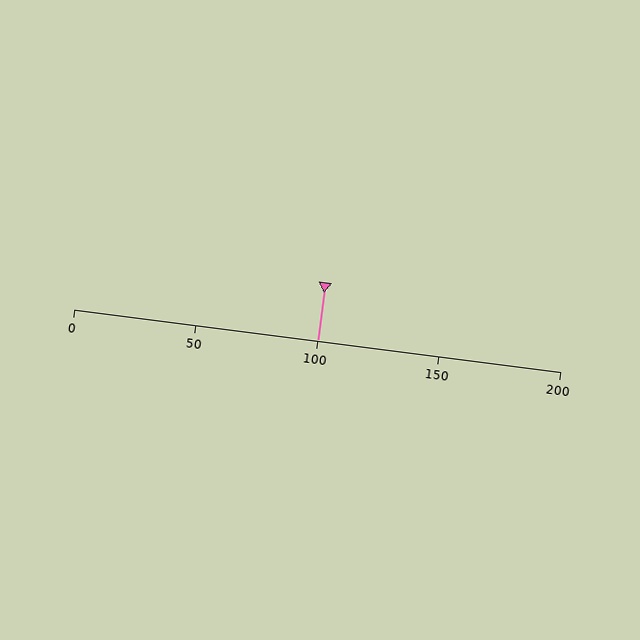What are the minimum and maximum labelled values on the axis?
The axis runs from 0 to 200.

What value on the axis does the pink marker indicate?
The marker indicates approximately 100.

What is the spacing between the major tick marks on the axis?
The major ticks are spaced 50 apart.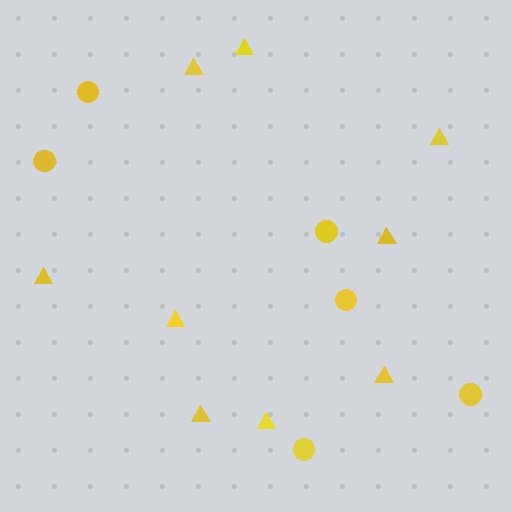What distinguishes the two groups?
There are 2 groups: one group of triangles (9) and one group of circles (6).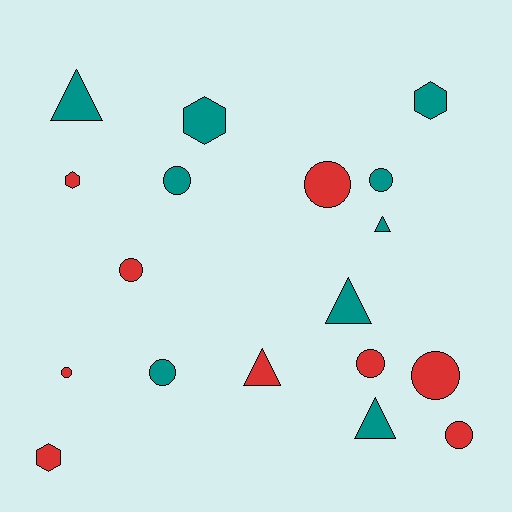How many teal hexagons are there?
There are 2 teal hexagons.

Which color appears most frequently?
Red, with 9 objects.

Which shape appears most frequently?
Circle, with 9 objects.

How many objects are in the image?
There are 18 objects.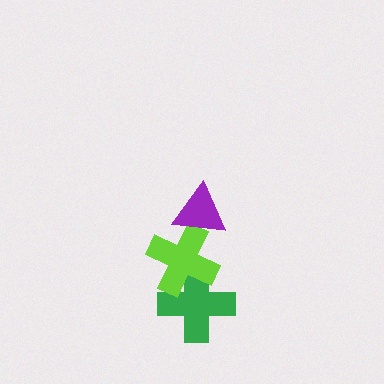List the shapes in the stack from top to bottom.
From top to bottom: the purple triangle, the lime cross, the green cross.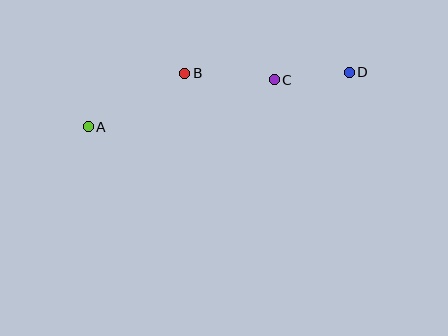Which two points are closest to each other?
Points C and D are closest to each other.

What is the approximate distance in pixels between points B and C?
The distance between B and C is approximately 90 pixels.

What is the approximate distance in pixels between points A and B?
The distance between A and B is approximately 110 pixels.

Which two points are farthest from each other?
Points A and D are farthest from each other.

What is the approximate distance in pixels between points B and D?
The distance between B and D is approximately 165 pixels.